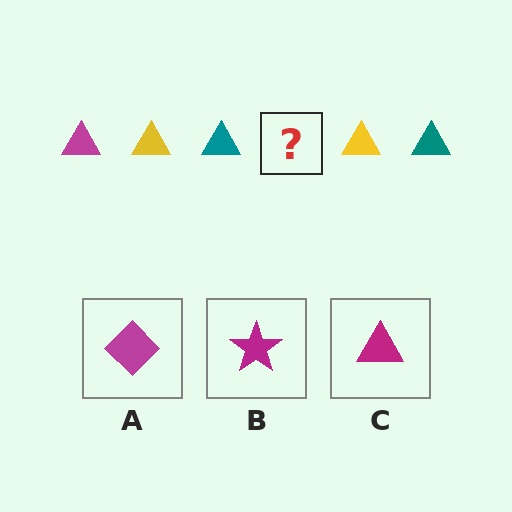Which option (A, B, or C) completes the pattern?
C.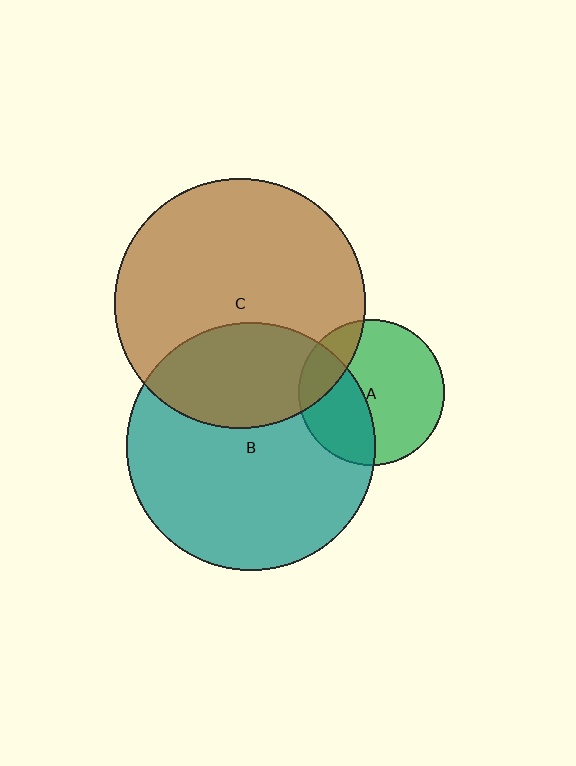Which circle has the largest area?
Circle C (brown).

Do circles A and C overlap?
Yes.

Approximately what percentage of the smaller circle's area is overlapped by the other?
Approximately 20%.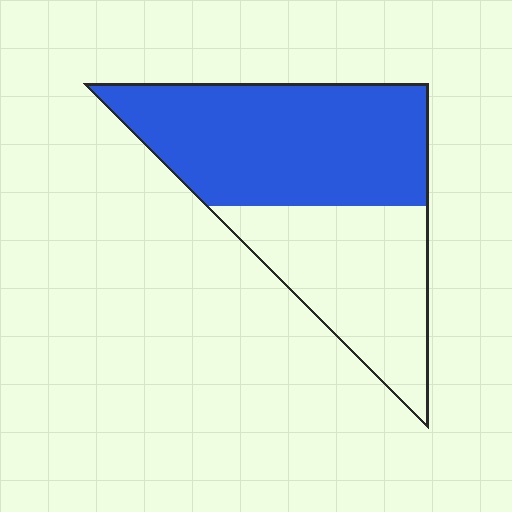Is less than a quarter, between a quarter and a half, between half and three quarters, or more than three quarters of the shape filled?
Between half and three quarters.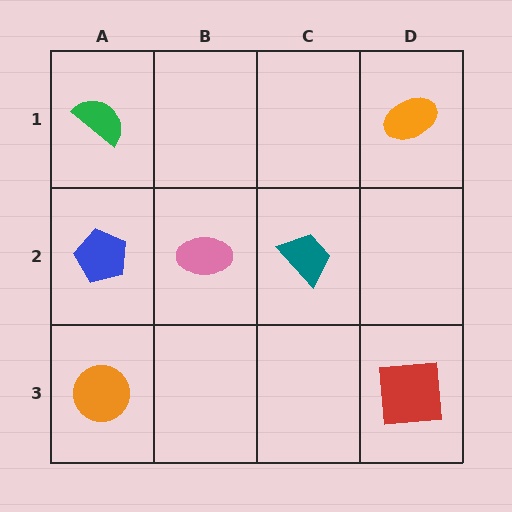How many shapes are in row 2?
3 shapes.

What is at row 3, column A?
An orange circle.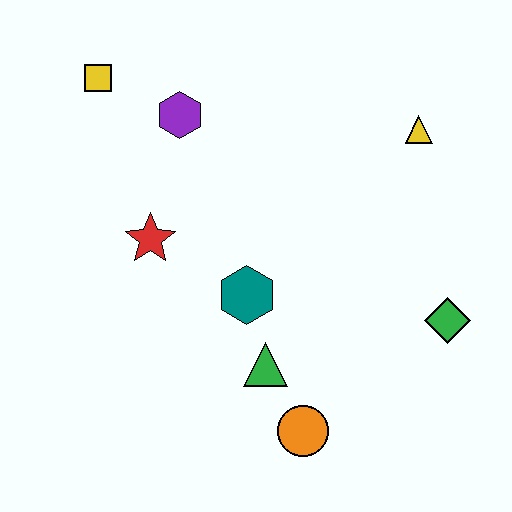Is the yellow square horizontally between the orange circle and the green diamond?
No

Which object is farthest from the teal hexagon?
The yellow square is farthest from the teal hexagon.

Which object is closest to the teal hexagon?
The green triangle is closest to the teal hexagon.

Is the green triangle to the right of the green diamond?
No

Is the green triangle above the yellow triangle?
No